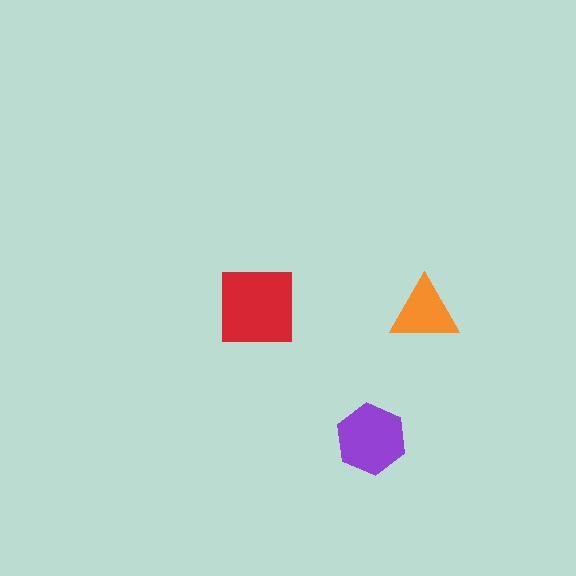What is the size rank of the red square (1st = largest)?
1st.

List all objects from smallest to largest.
The orange triangle, the purple hexagon, the red square.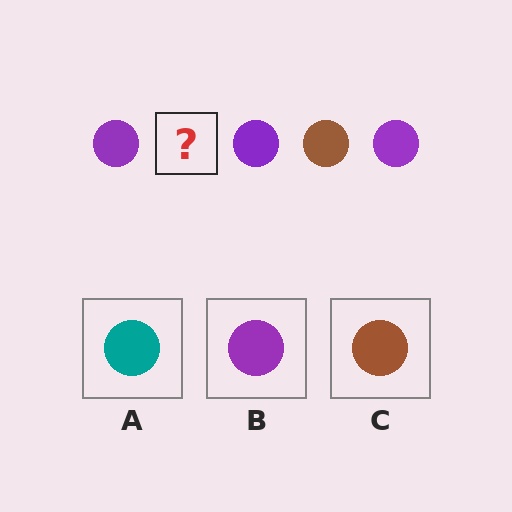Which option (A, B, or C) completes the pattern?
C.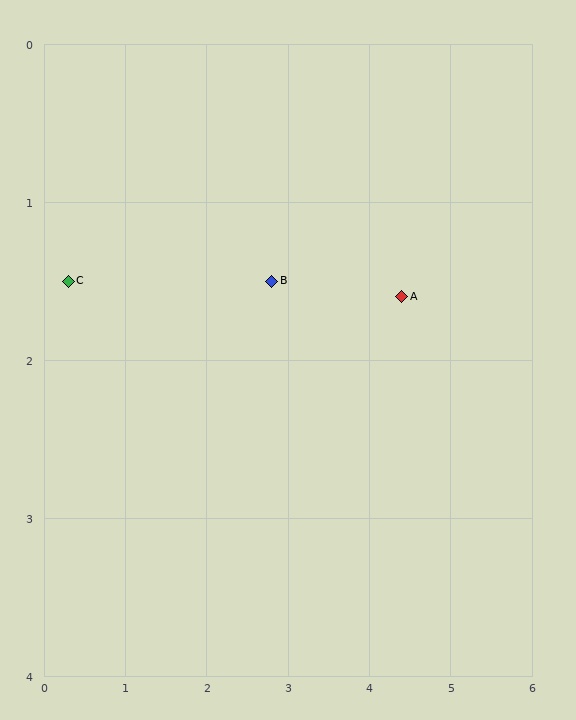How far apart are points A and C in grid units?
Points A and C are about 4.1 grid units apart.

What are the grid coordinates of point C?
Point C is at approximately (0.3, 1.5).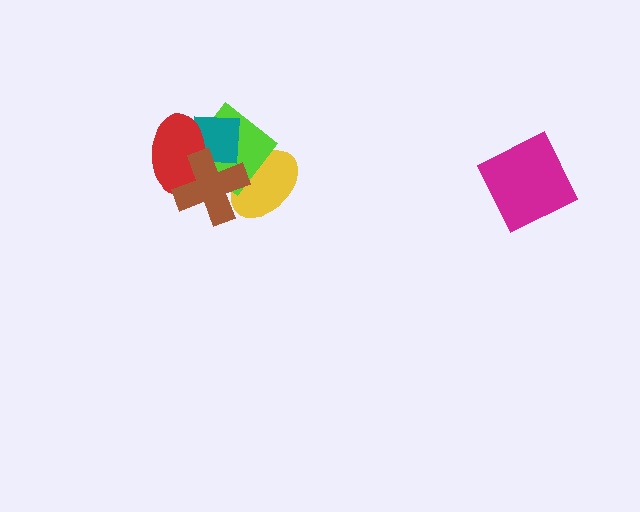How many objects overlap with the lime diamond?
4 objects overlap with the lime diamond.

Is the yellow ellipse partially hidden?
Yes, it is partially covered by another shape.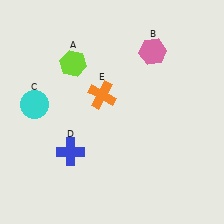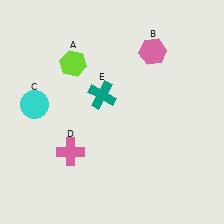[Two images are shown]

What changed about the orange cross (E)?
In Image 1, E is orange. In Image 2, it changed to teal.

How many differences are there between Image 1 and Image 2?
There are 2 differences between the two images.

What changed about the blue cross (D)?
In Image 1, D is blue. In Image 2, it changed to pink.